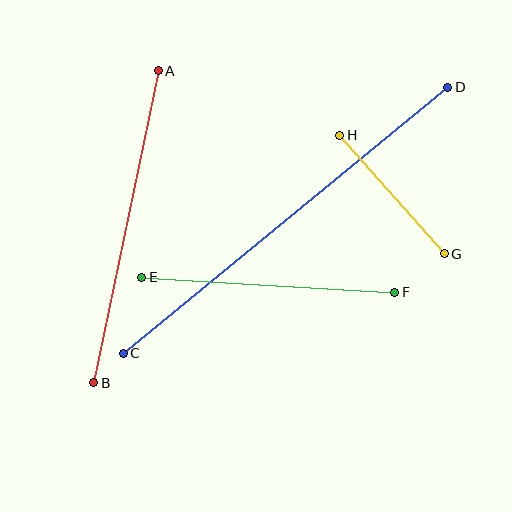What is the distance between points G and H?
The distance is approximately 158 pixels.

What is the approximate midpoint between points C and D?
The midpoint is at approximately (285, 220) pixels.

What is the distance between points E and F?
The distance is approximately 253 pixels.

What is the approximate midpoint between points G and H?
The midpoint is at approximately (392, 195) pixels.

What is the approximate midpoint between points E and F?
The midpoint is at approximately (268, 285) pixels.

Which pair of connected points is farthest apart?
Points C and D are farthest apart.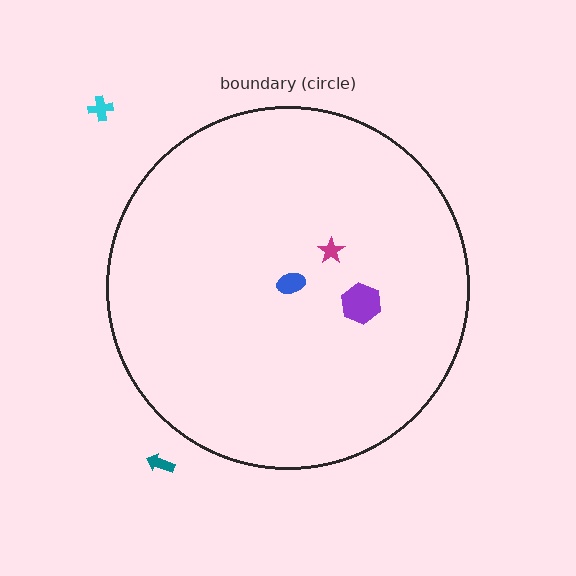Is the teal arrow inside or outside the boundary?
Outside.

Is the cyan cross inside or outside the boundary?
Outside.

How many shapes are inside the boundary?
3 inside, 2 outside.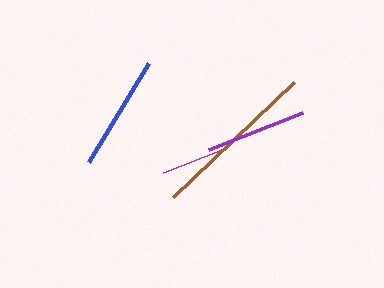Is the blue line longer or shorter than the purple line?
The blue line is longer than the purple line.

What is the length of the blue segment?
The blue segment is approximately 116 pixels long.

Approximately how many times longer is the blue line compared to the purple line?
The blue line is approximately 1.1 times the length of the purple line.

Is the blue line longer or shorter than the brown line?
The brown line is longer than the blue line.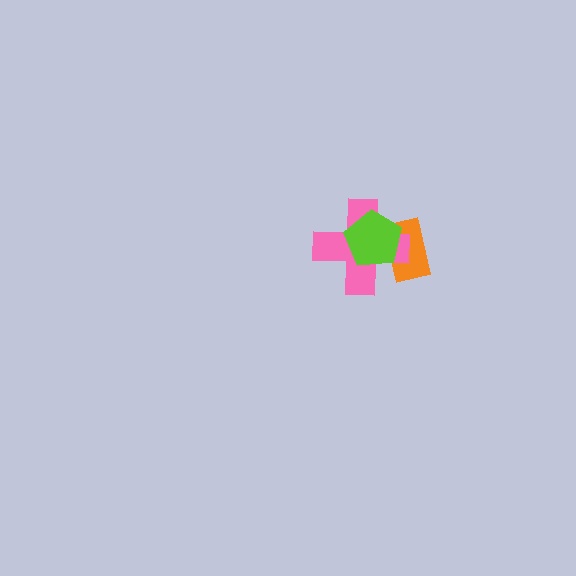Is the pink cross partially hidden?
Yes, it is partially covered by another shape.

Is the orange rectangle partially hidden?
Yes, it is partially covered by another shape.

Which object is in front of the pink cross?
The lime pentagon is in front of the pink cross.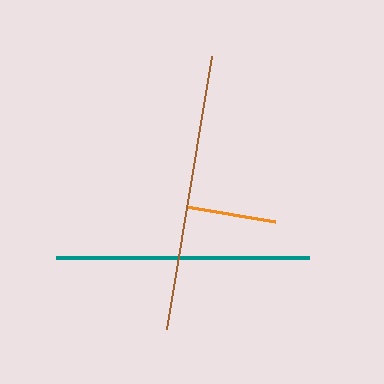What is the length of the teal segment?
The teal segment is approximately 254 pixels long.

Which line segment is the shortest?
The orange line is the shortest at approximately 91 pixels.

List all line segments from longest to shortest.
From longest to shortest: brown, teal, orange.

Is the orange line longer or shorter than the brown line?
The brown line is longer than the orange line.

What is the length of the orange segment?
The orange segment is approximately 91 pixels long.